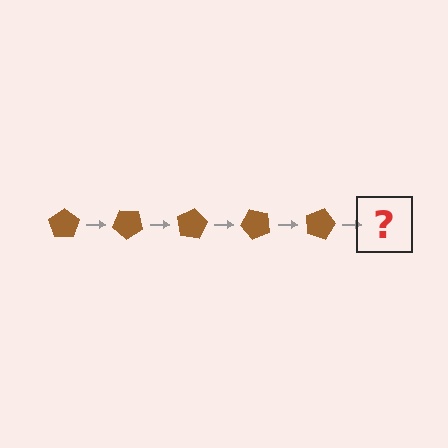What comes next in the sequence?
The next element should be a brown pentagon rotated 200 degrees.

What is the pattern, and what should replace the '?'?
The pattern is that the pentagon rotates 40 degrees each step. The '?' should be a brown pentagon rotated 200 degrees.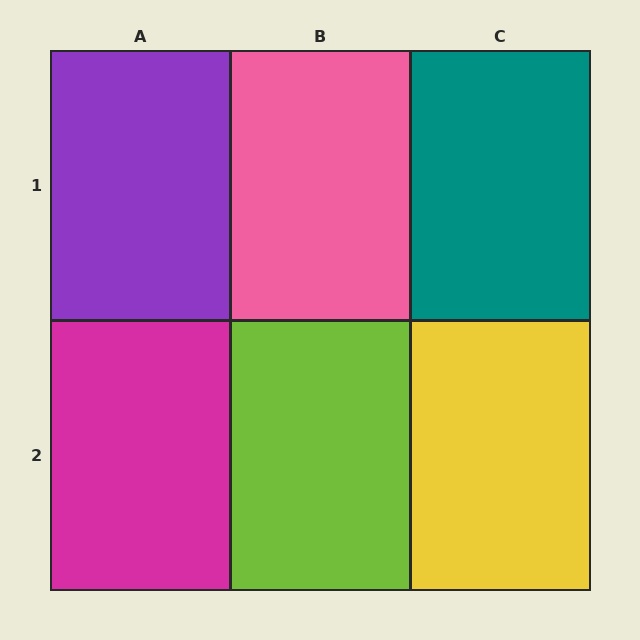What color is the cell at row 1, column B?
Pink.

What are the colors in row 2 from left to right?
Magenta, lime, yellow.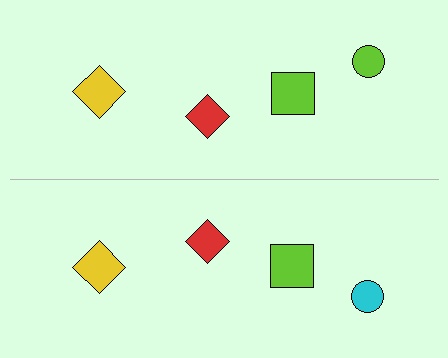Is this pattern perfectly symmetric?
No, the pattern is not perfectly symmetric. The cyan circle on the bottom side breaks the symmetry — its mirror counterpart is lime.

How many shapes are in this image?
There are 8 shapes in this image.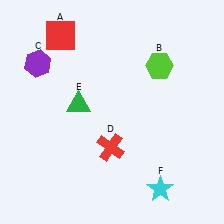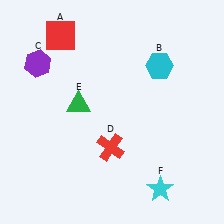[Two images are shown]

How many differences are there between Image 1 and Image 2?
There is 1 difference between the two images.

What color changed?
The hexagon (B) changed from lime in Image 1 to cyan in Image 2.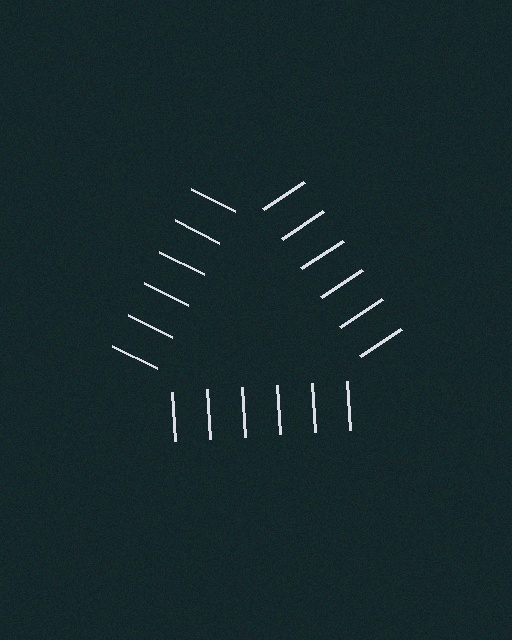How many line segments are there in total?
18 — 6 along each of the 3 edges.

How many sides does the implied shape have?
3 sides — the line-ends trace a triangle.